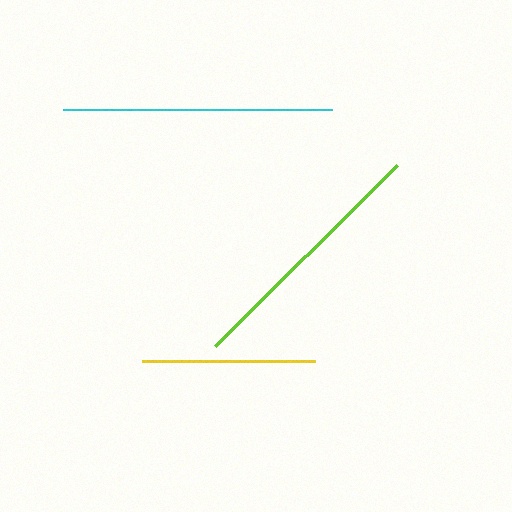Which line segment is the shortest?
The yellow line is the shortest at approximately 173 pixels.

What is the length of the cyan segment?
The cyan segment is approximately 269 pixels long.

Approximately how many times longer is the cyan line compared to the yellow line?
The cyan line is approximately 1.6 times the length of the yellow line.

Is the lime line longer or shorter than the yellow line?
The lime line is longer than the yellow line.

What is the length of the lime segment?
The lime segment is approximately 257 pixels long.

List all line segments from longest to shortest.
From longest to shortest: cyan, lime, yellow.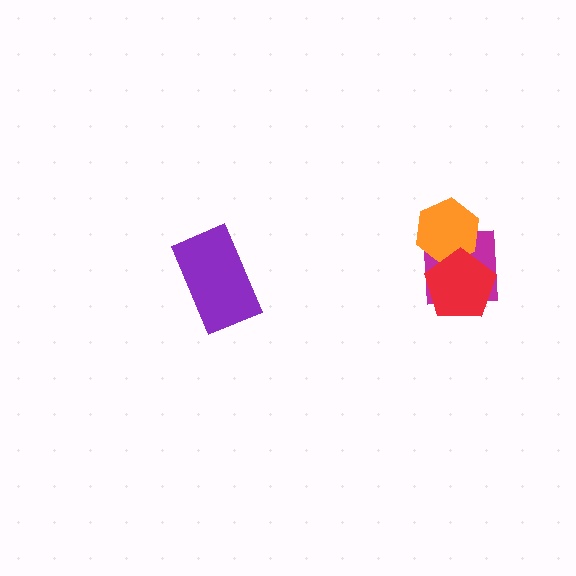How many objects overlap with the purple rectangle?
0 objects overlap with the purple rectangle.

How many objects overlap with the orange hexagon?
2 objects overlap with the orange hexagon.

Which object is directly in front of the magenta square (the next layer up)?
The orange hexagon is directly in front of the magenta square.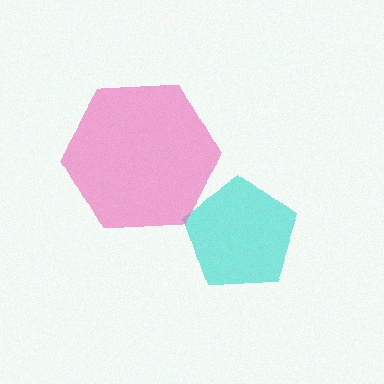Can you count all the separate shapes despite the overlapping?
Yes, there are 2 separate shapes.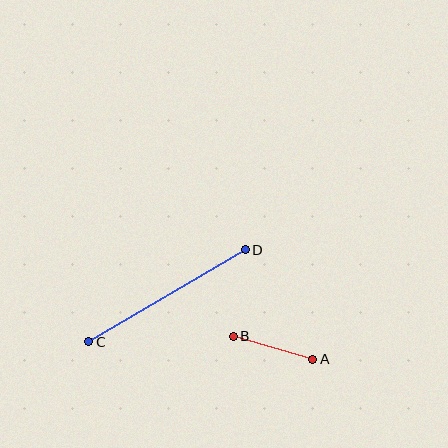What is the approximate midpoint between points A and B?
The midpoint is at approximately (273, 348) pixels.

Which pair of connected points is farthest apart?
Points C and D are farthest apart.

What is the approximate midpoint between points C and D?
The midpoint is at approximately (167, 296) pixels.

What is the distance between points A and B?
The distance is approximately 83 pixels.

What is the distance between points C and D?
The distance is approximately 181 pixels.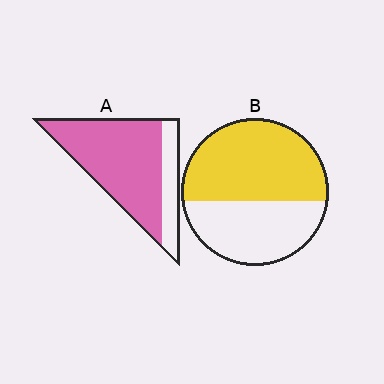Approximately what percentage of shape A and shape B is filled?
A is approximately 75% and B is approximately 60%.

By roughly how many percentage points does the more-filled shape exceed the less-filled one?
By roughly 20 percentage points (A over B).